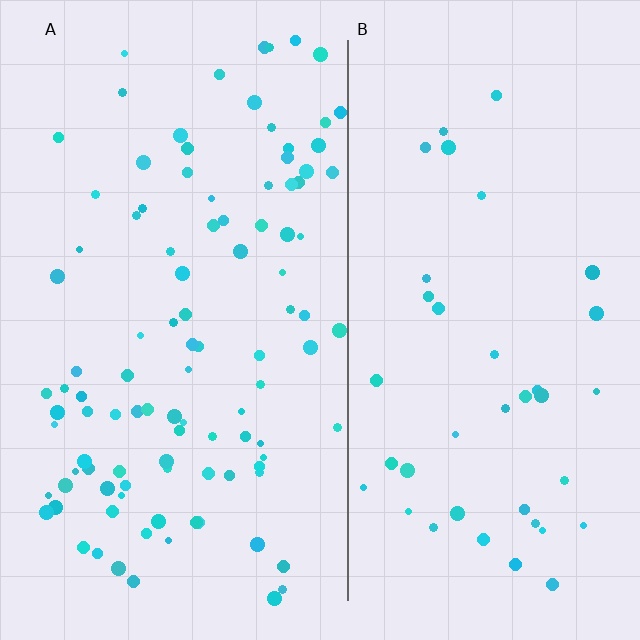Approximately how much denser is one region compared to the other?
Approximately 2.6× — region A over region B.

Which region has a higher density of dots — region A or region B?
A (the left).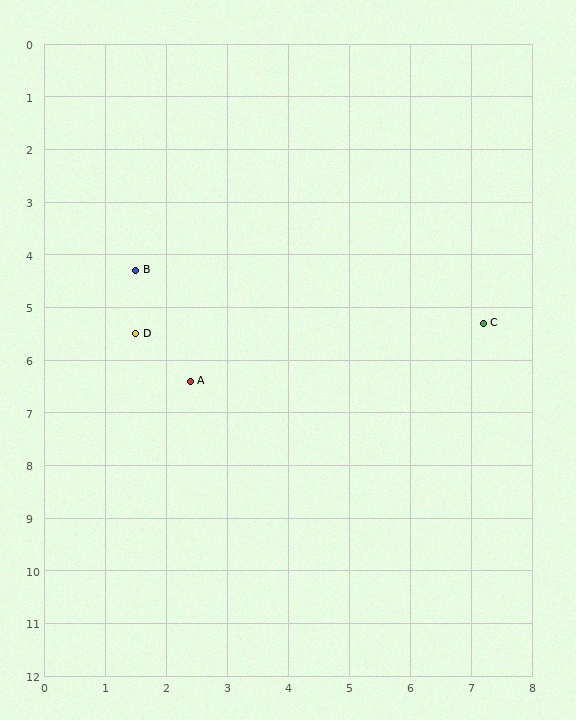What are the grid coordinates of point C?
Point C is at approximately (7.2, 5.3).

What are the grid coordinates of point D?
Point D is at approximately (1.5, 5.5).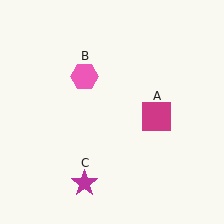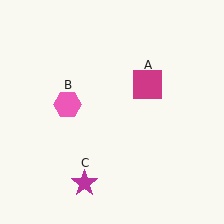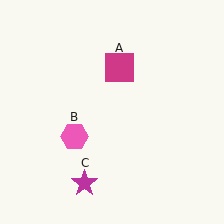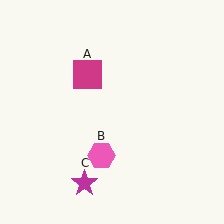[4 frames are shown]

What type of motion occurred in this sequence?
The magenta square (object A), pink hexagon (object B) rotated counterclockwise around the center of the scene.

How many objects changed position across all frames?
2 objects changed position: magenta square (object A), pink hexagon (object B).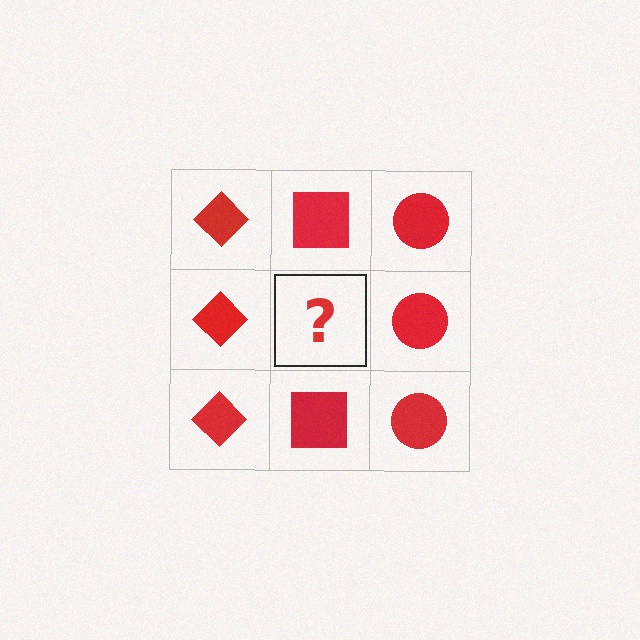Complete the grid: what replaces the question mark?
The question mark should be replaced with a red square.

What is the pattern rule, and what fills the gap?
The rule is that each column has a consistent shape. The gap should be filled with a red square.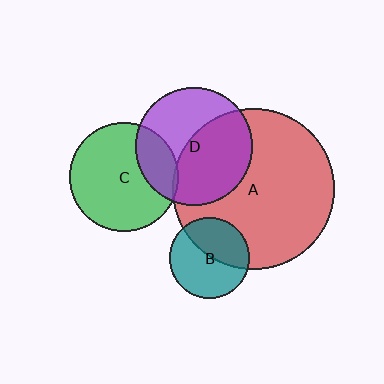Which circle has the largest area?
Circle A (red).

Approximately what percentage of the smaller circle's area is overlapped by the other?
Approximately 50%.